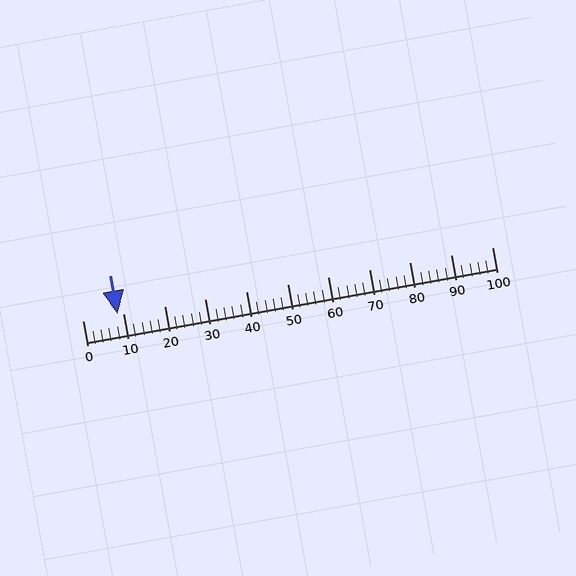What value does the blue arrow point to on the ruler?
The blue arrow points to approximately 8.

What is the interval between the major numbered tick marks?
The major tick marks are spaced 10 units apart.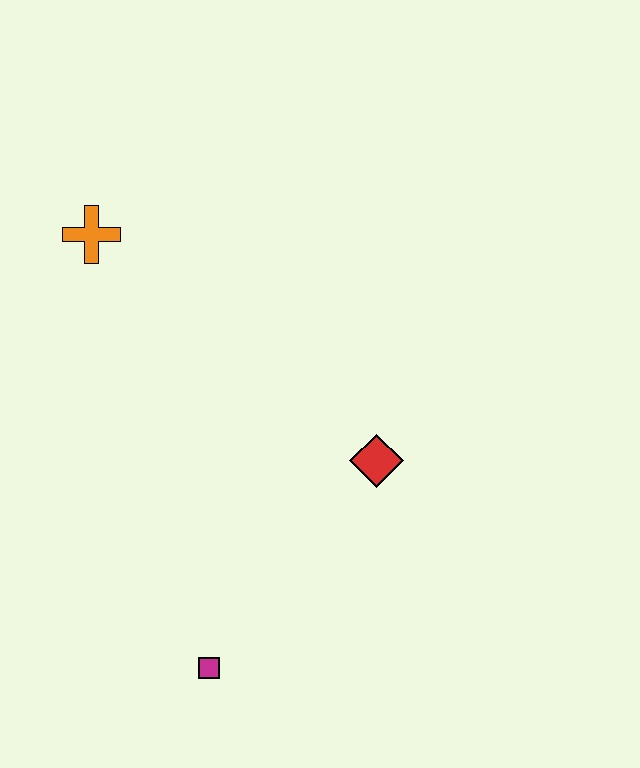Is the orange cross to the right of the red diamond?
No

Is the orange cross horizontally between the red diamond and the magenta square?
No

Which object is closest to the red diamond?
The magenta square is closest to the red diamond.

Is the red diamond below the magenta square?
No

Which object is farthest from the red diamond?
The orange cross is farthest from the red diamond.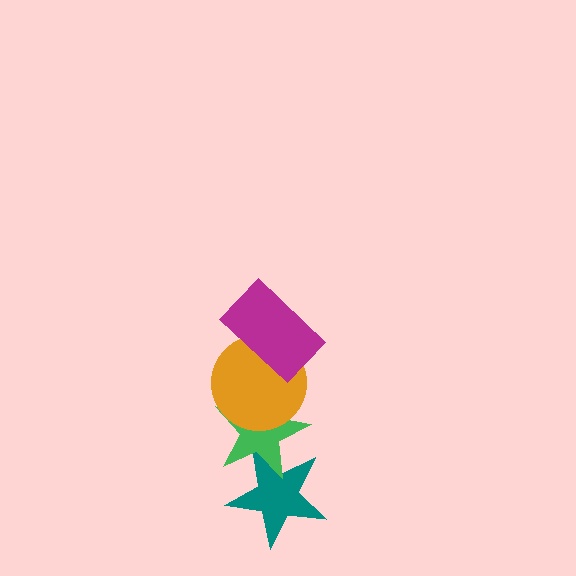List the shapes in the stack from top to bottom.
From top to bottom: the magenta rectangle, the orange circle, the green star, the teal star.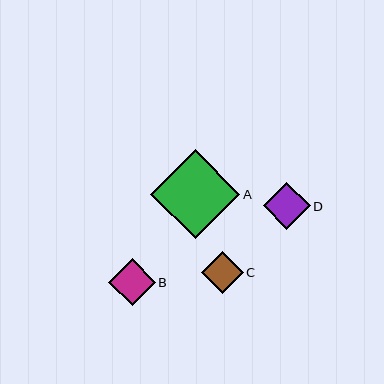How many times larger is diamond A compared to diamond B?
Diamond A is approximately 1.9 times the size of diamond B.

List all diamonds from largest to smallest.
From largest to smallest: A, B, D, C.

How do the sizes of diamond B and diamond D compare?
Diamond B and diamond D are approximately the same size.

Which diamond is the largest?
Diamond A is the largest with a size of approximately 89 pixels.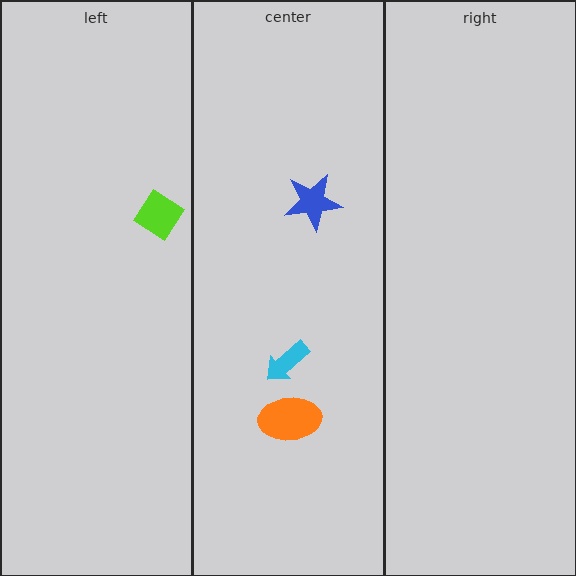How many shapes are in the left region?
1.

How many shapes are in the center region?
3.